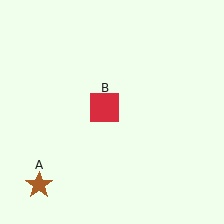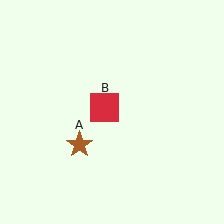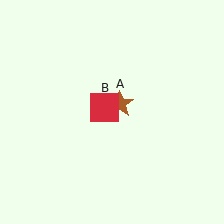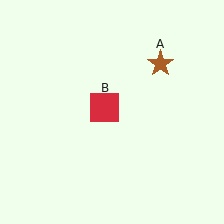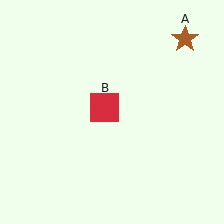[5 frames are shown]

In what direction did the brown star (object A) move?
The brown star (object A) moved up and to the right.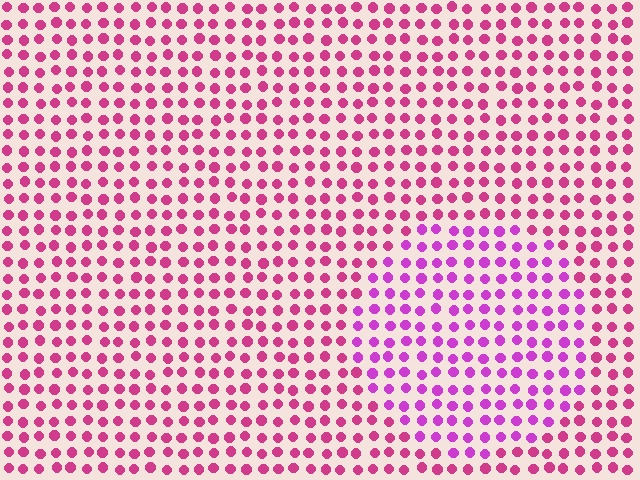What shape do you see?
I see a circle.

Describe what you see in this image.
The image is filled with small magenta elements in a uniform arrangement. A circle-shaped region is visible where the elements are tinted to a slightly different hue, forming a subtle color boundary.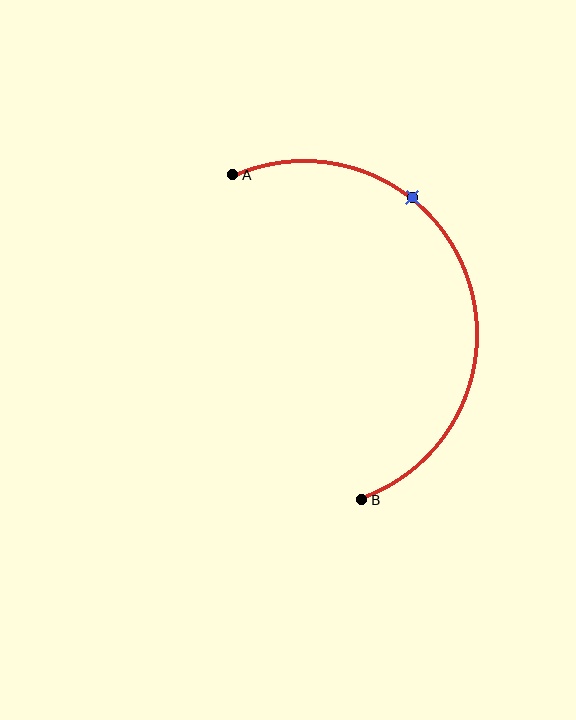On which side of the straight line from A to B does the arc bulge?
The arc bulges to the right of the straight line connecting A and B.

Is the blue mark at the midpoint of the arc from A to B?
No. The blue mark lies on the arc but is closer to endpoint A. The arc midpoint would be at the point on the curve equidistant along the arc from both A and B.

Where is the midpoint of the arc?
The arc midpoint is the point on the curve farthest from the straight line joining A and B. It sits to the right of that line.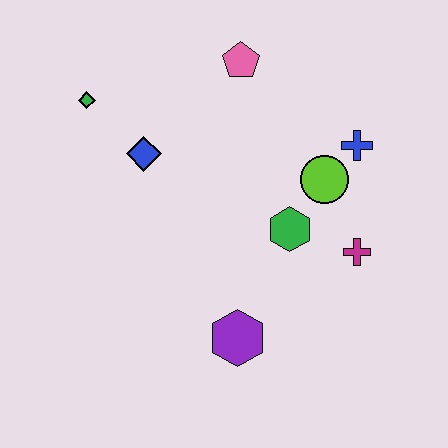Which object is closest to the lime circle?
The blue cross is closest to the lime circle.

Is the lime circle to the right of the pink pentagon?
Yes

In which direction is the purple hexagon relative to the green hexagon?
The purple hexagon is below the green hexagon.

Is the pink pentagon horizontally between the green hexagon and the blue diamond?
Yes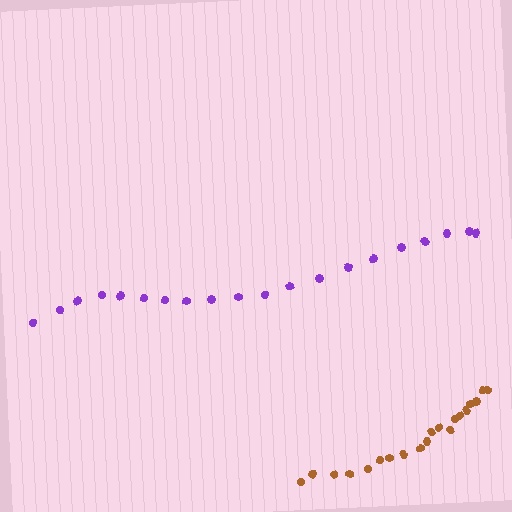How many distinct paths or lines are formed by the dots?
There are 2 distinct paths.